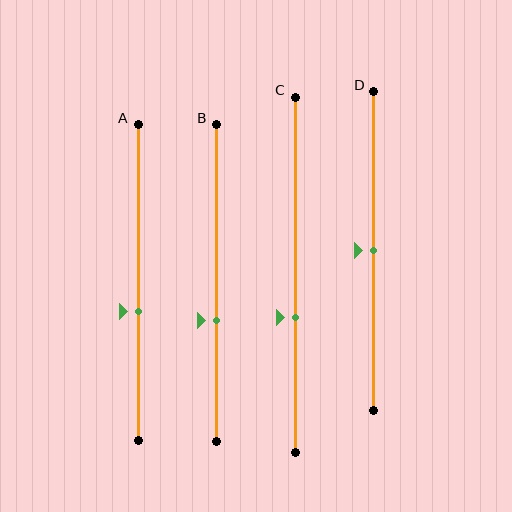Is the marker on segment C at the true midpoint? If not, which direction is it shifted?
No, the marker on segment C is shifted downward by about 12% of the segment length.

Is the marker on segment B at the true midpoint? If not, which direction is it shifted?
No, the marker on segment B is shifted downward by about 12% of the segment length.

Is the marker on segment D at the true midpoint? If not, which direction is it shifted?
Yes, the marker on segment D is at the true midpoint.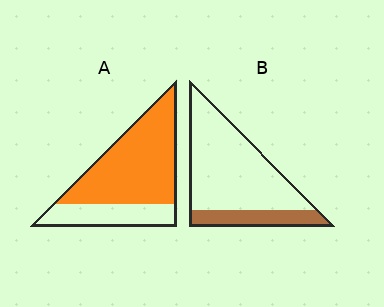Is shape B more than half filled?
No.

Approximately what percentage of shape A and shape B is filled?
A is approximately 70% and B is approximately 20%.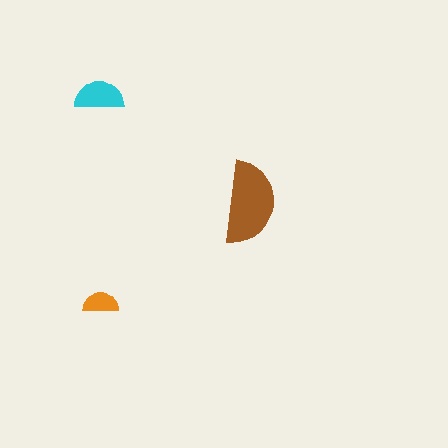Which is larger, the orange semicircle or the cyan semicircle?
The cyan one.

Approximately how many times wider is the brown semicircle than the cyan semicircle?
About 1.5 times wider.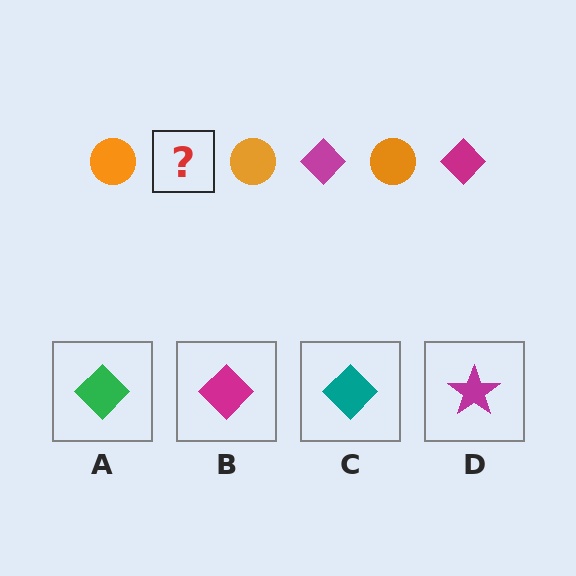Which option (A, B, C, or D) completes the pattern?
B.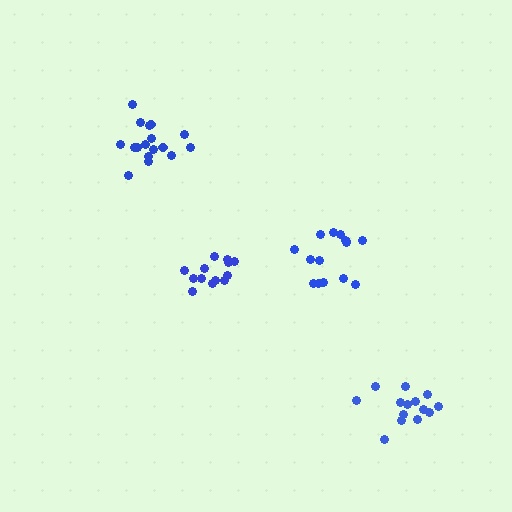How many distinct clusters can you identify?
There are 4 distinct clusters.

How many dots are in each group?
Group 1: 15 dots, Group 2: 13 dots, Group 3: 18 dots, Group 4: 14 dots (60 total).